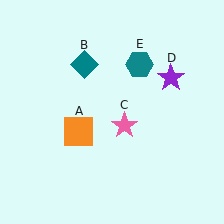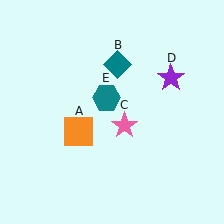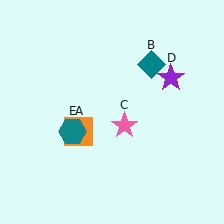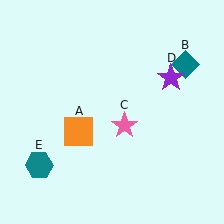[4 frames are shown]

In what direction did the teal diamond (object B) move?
The teal diamond (object B) moved right.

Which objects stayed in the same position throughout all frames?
Orange square (object A) and pink star (object C) and purple star (object D) remained stationary.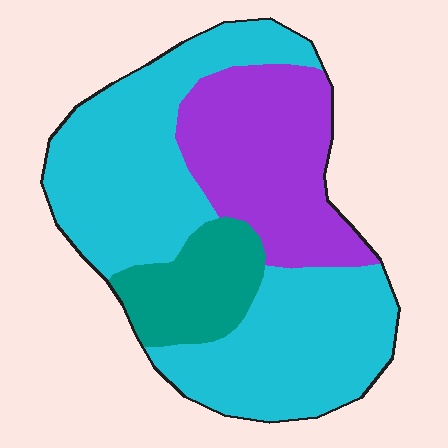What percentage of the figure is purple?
Purple takes up between a sixth and a third of the figure.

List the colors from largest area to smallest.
From largest to smallest: cyan, purple, teal.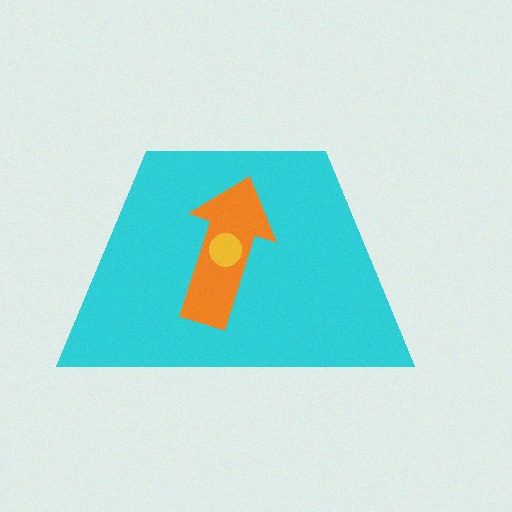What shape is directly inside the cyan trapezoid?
The orange arrow.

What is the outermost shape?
The cyan trapezoid.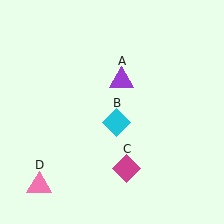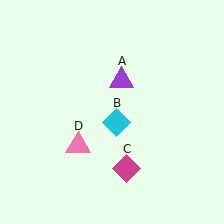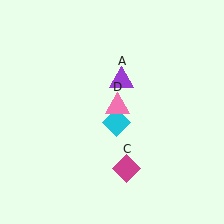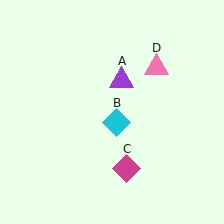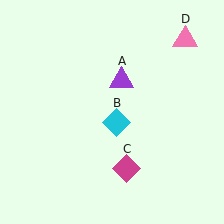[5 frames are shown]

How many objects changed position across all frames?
1 object changed position: pink triangle (object D).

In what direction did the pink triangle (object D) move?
The pink triangle (object D) moved up and to the right.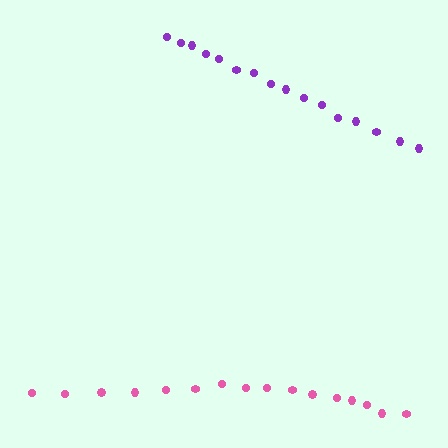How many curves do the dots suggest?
There are 2 distinct paths.